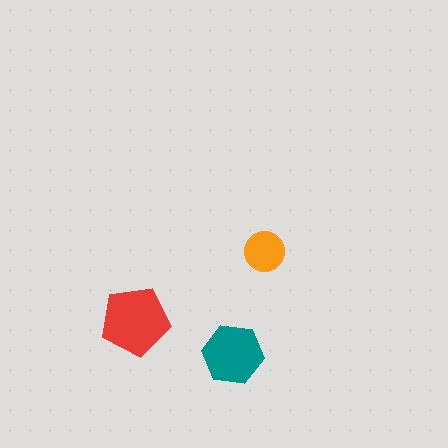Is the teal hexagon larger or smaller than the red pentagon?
Smaller.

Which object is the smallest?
The orange circle.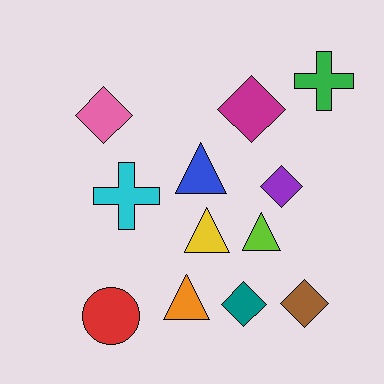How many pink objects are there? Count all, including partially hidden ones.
There is 1 pink object.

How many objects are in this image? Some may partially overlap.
There are 12 objects.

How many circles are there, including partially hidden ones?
There is 1 circle.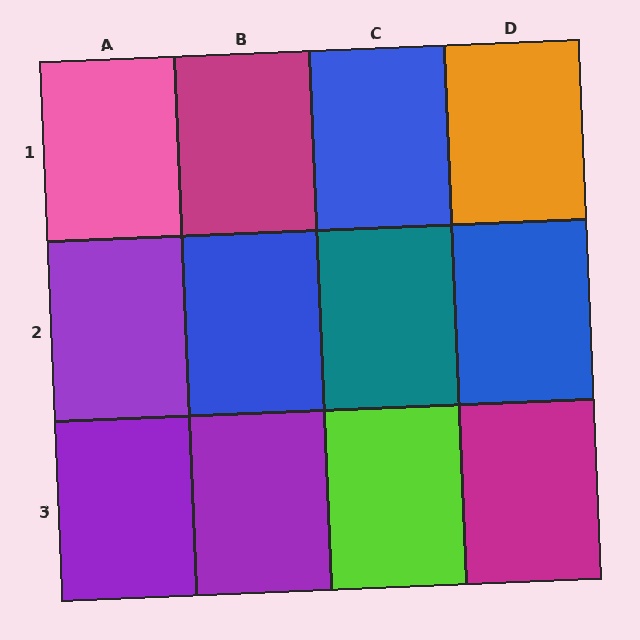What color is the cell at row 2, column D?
Blue.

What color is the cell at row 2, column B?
Blue.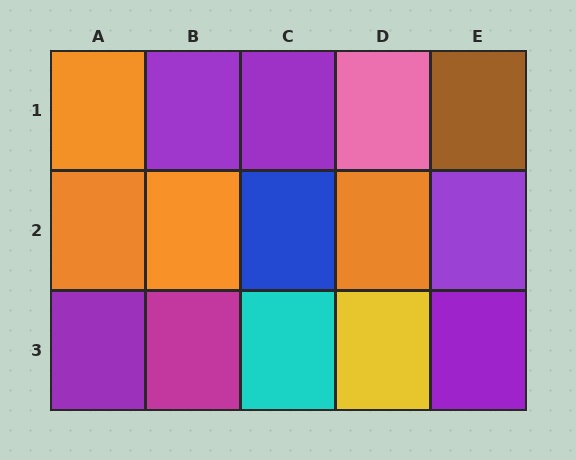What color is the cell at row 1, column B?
Purple.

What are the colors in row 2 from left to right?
Orange, orange, blue, orange, purple.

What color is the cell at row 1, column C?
Purple.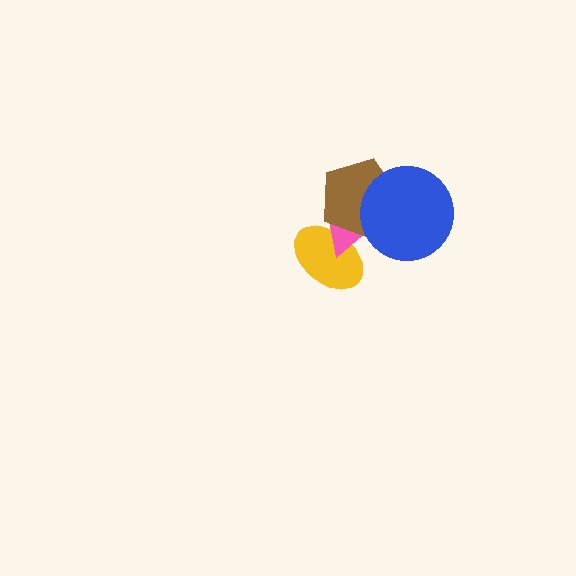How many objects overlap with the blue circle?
2 objects overlap with the blue circle.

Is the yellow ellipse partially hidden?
Yes, it is partially covered by another shape.